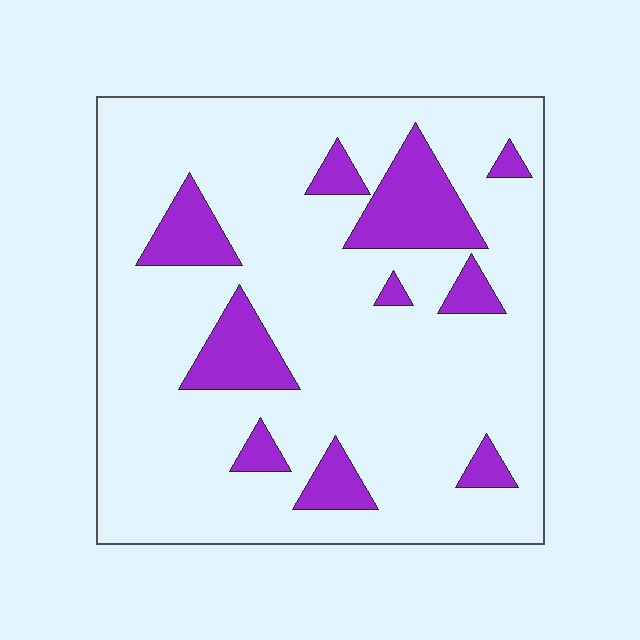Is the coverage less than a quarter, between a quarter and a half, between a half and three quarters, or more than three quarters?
Less than a quarter.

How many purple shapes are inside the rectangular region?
10.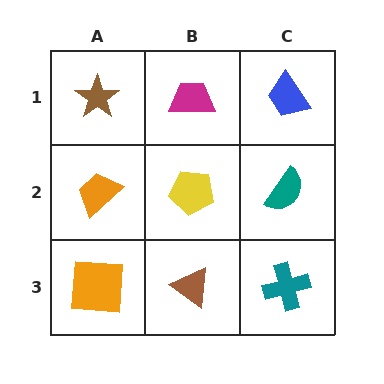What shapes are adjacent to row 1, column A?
An orange trapezoid (row 2, column A), a magenta trapezoid (row 1, column B).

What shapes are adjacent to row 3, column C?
A teal semicircle (row 2, column C), a brown triangle (row 3, column B).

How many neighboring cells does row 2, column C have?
3.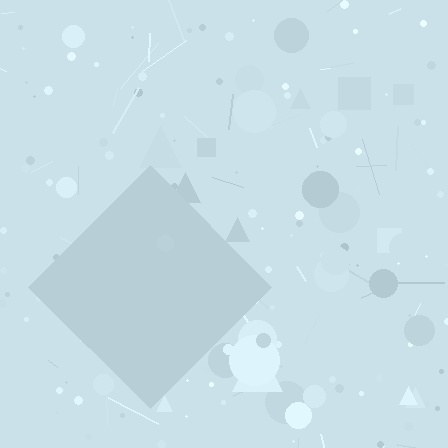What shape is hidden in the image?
A diamond is hidden in the image.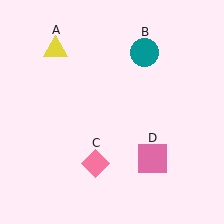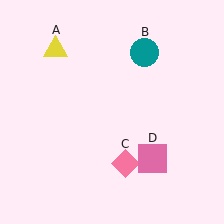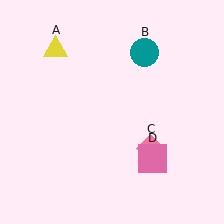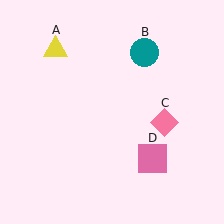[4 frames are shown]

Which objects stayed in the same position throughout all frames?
Yellow triangle (object A) and teal circle (object B) and pink square (object D) remained stationary.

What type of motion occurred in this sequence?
The pink diamond (object C) rotated counterclockwise around the center of the scene.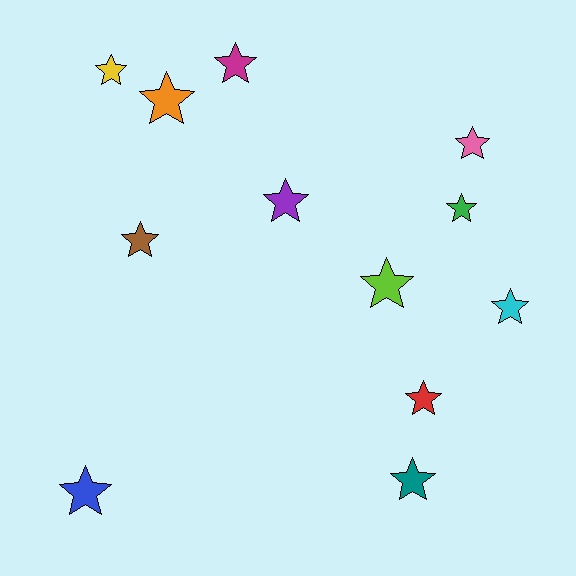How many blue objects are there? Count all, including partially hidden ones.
There is 1 blue object.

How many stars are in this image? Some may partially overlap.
There are 12 stars.